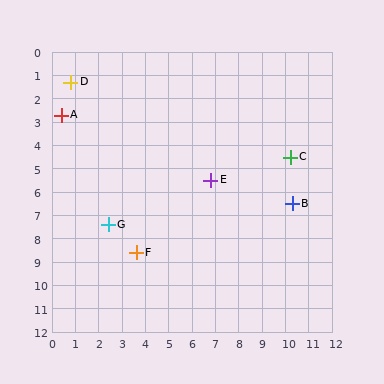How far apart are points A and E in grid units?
Points A and E are about 7.0 grid units apart.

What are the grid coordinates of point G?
Point G is at approximately (2.4, 7.4).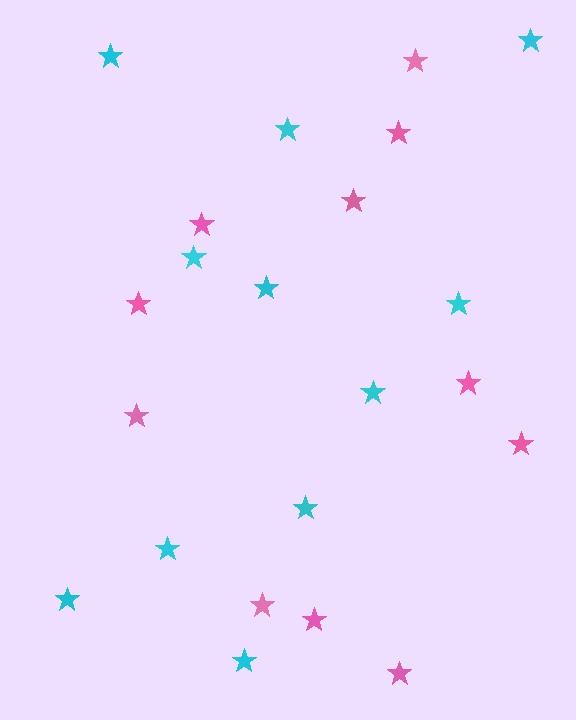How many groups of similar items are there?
There are 2 groups: one group of cyan stars (11) and one group of pink stars (11).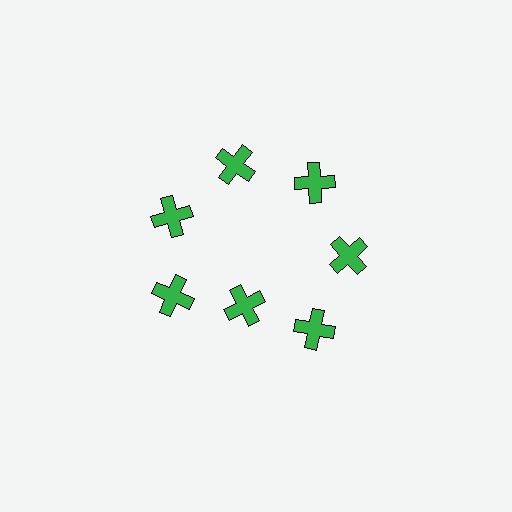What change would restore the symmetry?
The symmetry would be restored by moving it outward, back onto the ring so that all 7 crosses sit at equal angles and equal distance from the center.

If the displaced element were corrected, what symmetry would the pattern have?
It would have 7-fold rotational symmetry — the pattern would map onto itself every 51 degrees.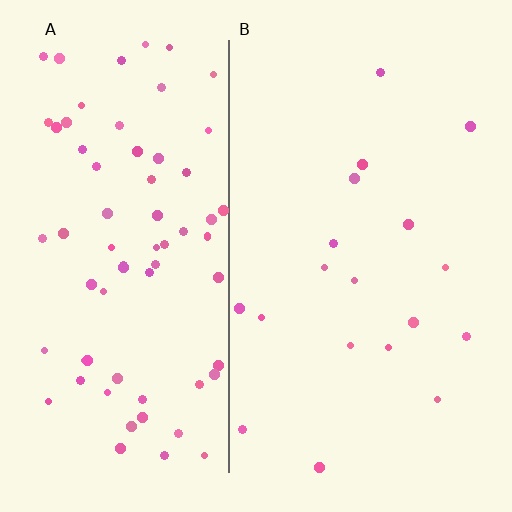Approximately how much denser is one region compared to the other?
Approximately 4.0× — region A over region B.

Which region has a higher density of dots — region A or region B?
A (the left).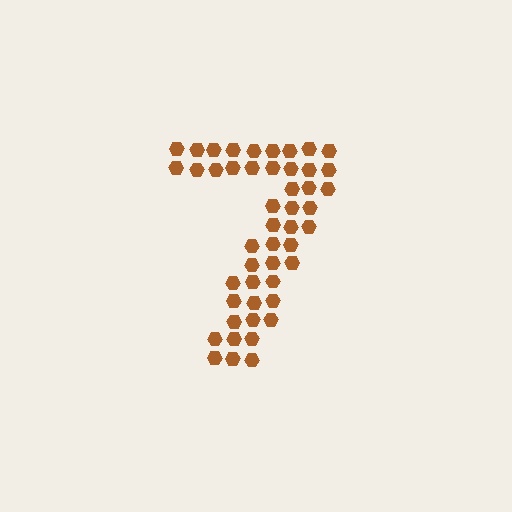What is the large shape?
The large shape is the digit 7.